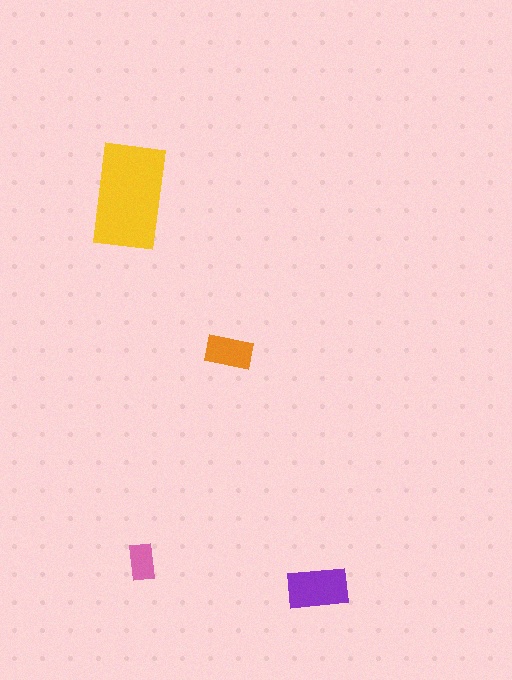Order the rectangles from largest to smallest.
the yellow one, the purple one, the orange one, the pink one.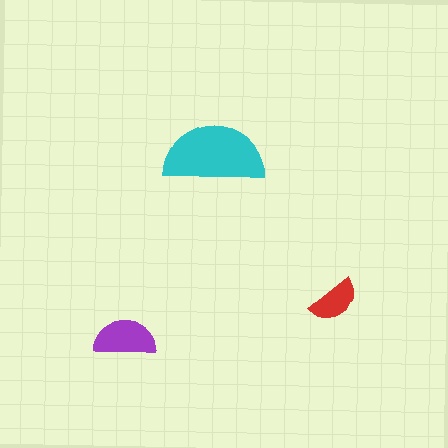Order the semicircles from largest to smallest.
the cyan one, the purple one, the red one.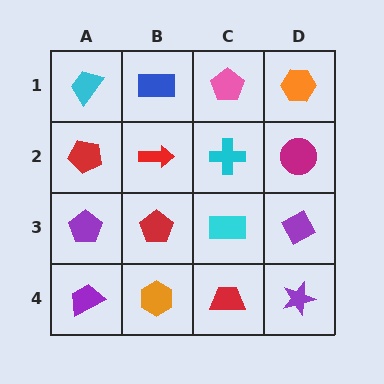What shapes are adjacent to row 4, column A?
A purple pentagon (row 3, column A), an orange hexagon (row 4, column B).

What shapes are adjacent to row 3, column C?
A cyan cross (row 2, column C), a red trapezoid (row 4, column C), a red pentagon (row 3, column B), a purple diamond (row 3, column D).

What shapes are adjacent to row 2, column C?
A pink pentagon (row 1, column C), a cyan rectangle (row 3, column C), a red arrow (row 2, column B), a magenta circle (row 2, column D).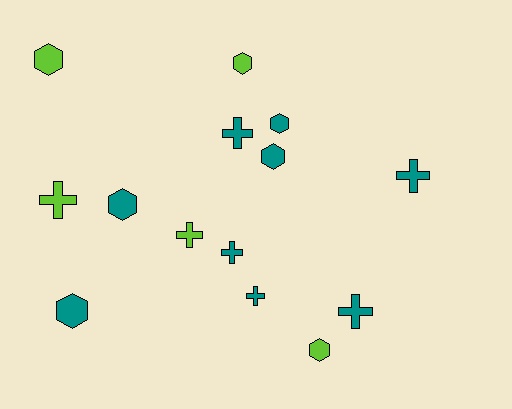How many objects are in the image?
There are 14 objects.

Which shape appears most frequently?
Cross, with 7 objects.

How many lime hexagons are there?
There are 3 lime hexagons.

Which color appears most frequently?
Teal, with 9 objects.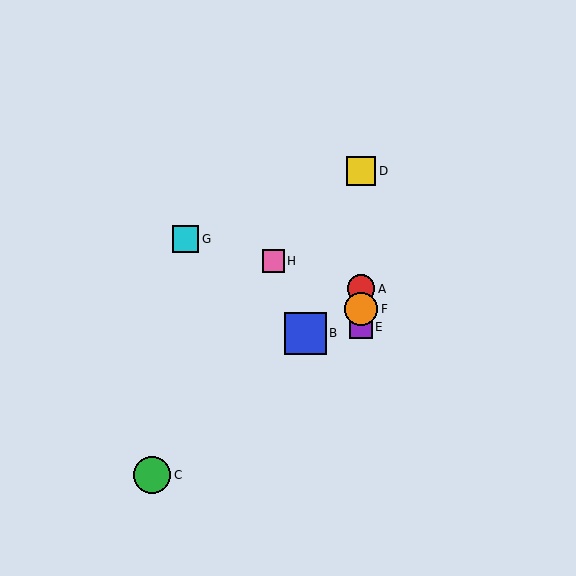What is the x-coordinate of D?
Object D is at x≈361.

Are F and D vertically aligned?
Yes, both are at x≈361.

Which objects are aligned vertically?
Objects A, D, E, F are aligned vertically.